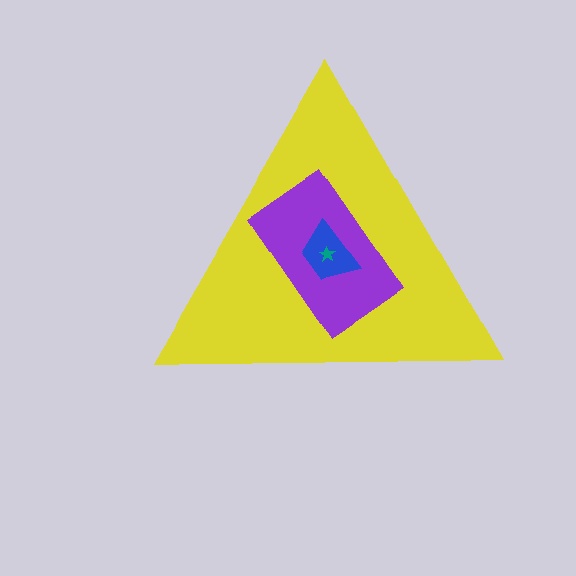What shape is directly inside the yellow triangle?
The purple rectangle.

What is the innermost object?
The teal star.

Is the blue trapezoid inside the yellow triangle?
Yes.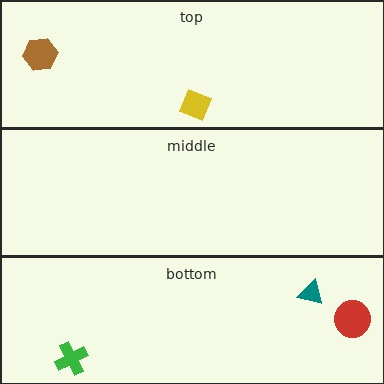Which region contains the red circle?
The bottom region.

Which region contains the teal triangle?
The bottom region.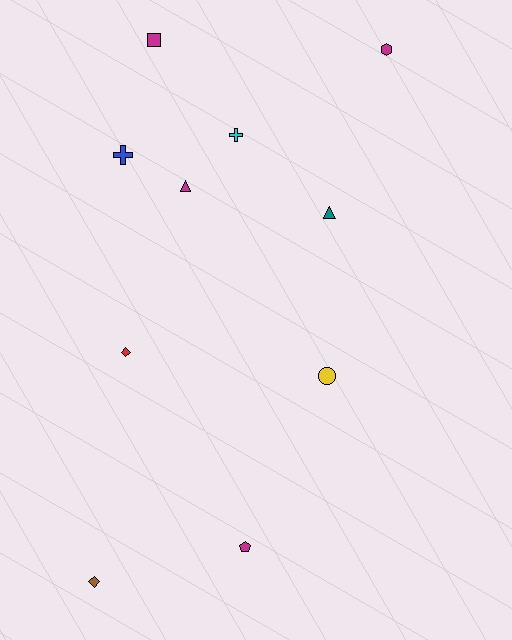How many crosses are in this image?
There are 2 crosses.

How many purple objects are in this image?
There are no purple objects.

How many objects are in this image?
There are 10 objects.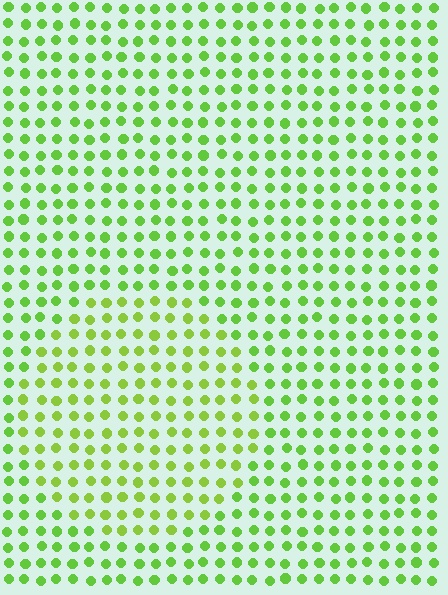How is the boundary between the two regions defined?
The boundary is defined purely by a slight shift in hue (about 17 degrees). Spacing, size, and orientation are identical on both sides.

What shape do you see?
I see a circle.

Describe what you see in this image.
The image is filled with small lime elements in a uniform arrangement. A circle-shaped region is visible where the elements are tinted to a slightly different hue, forming a subtle color boundary.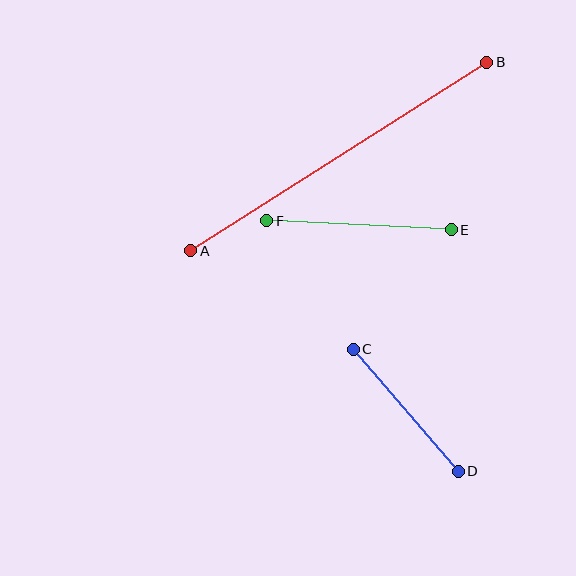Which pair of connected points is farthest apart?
Points A and B are farthest apart.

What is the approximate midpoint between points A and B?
The midpoint is at approximately (339, 157) pixels.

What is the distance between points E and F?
The distance is approximately 185 pixels.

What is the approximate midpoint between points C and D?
The midpoint is at approximately (406, 410) pixels.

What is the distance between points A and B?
The distance is approximately 351 pixels.